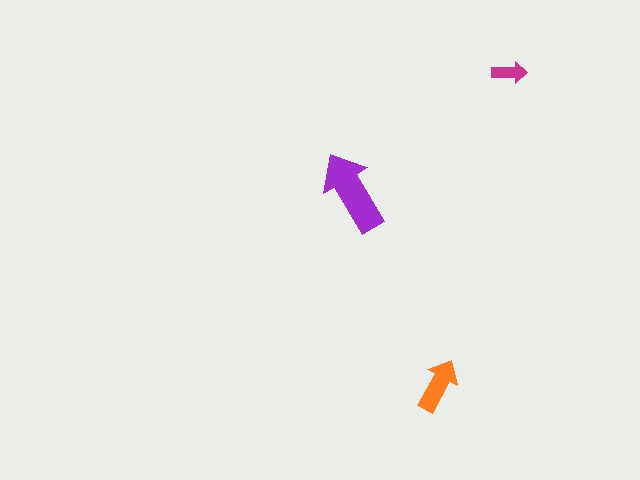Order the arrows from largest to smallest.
the purple one, the orange one, the magenta one.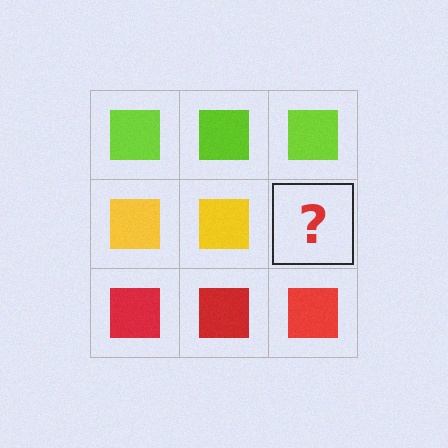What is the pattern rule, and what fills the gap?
The rule is that each row has a consistent color. The gap should be filled with a yellow square.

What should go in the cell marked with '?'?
The missing cell should contain a yellow square.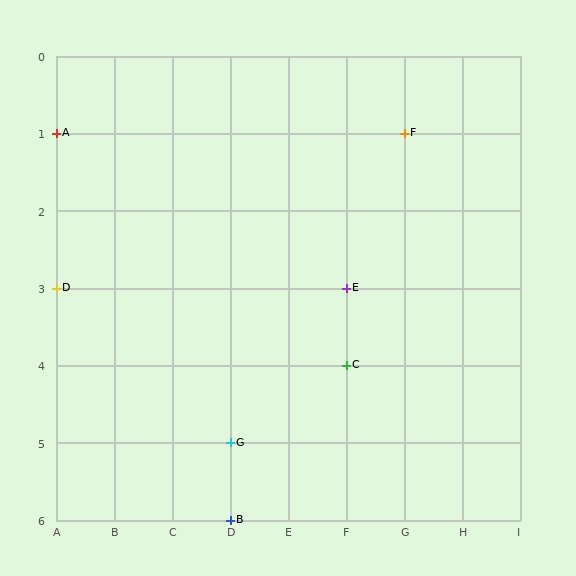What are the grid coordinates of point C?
Point C is at grid coordinates (F, 4).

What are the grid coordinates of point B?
Point B is at grid coordinates (D, 6).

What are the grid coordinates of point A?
Point A is at grid coordinates (A, 1).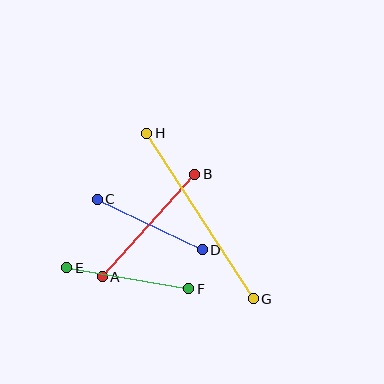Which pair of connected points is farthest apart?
Points G and H are farthest apart.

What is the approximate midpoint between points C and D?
The midpoint is at approximately (150, 224) pixels.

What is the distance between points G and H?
The distance is approximately 197 pixels.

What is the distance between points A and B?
The distance is approximately 138 pixels.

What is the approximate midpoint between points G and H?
The midpoint is at approximately (200, 216) pixels.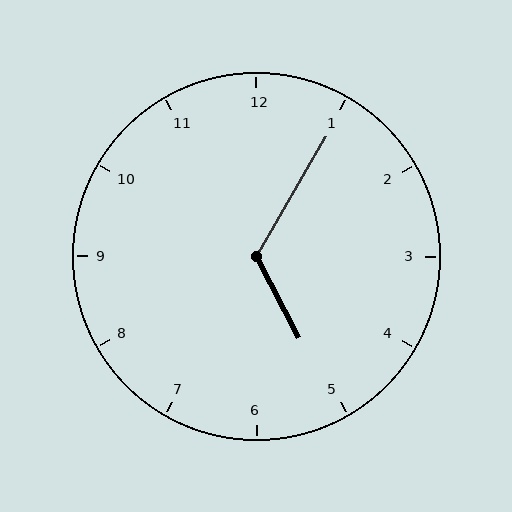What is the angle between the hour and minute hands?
Approximately 122 degrees.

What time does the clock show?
5:05.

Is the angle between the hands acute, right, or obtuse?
It is obtuse.